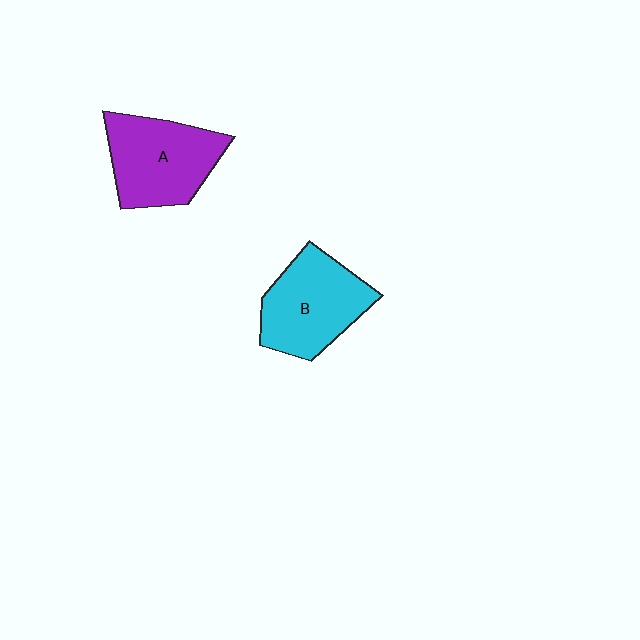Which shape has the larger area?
Shape A (purple).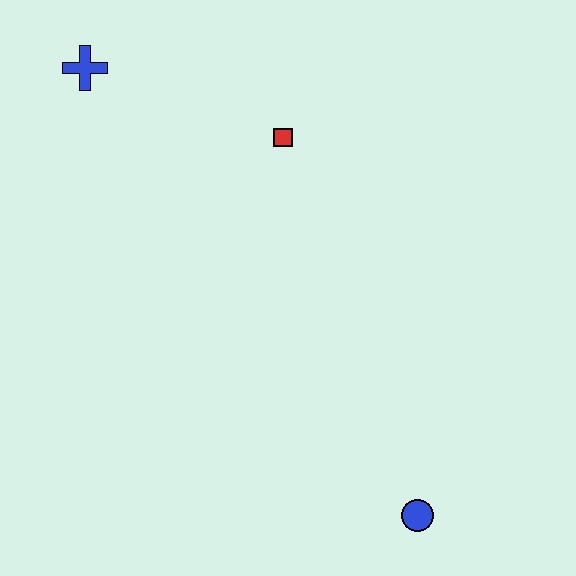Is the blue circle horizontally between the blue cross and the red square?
No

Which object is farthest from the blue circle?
The blue cross is farthest from the blue circle.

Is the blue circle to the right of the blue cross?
Yes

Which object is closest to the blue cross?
The red square is closest to the blue cross.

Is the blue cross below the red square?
No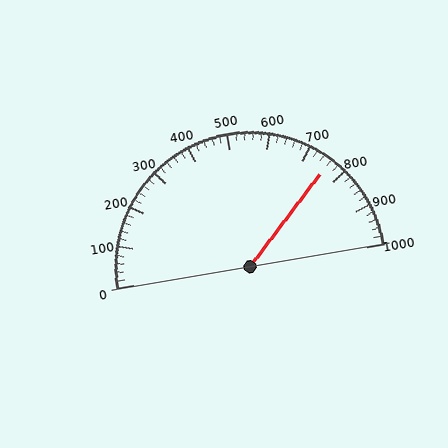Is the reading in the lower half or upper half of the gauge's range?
The reading is in the upper half of the range (0 to 1000).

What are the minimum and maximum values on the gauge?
The gauge ranges from 0 to 1000.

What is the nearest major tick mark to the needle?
The nearest major tick mark is 800.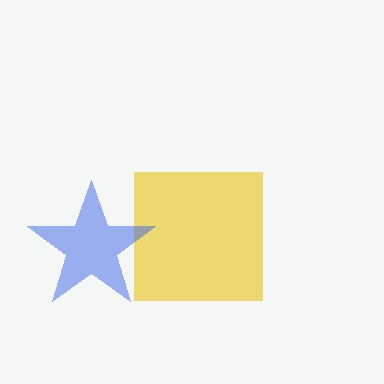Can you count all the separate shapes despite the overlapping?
Yes, there are 2 separate shapes.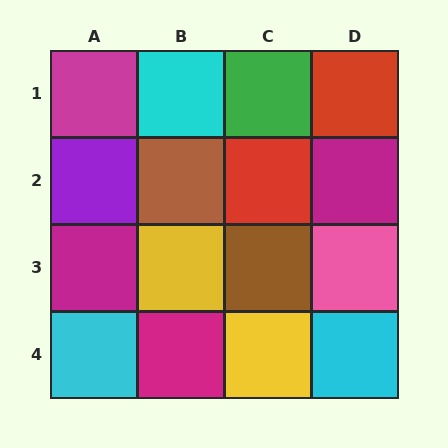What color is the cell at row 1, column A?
Magenta.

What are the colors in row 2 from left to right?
Purple, brown, red, magenta.